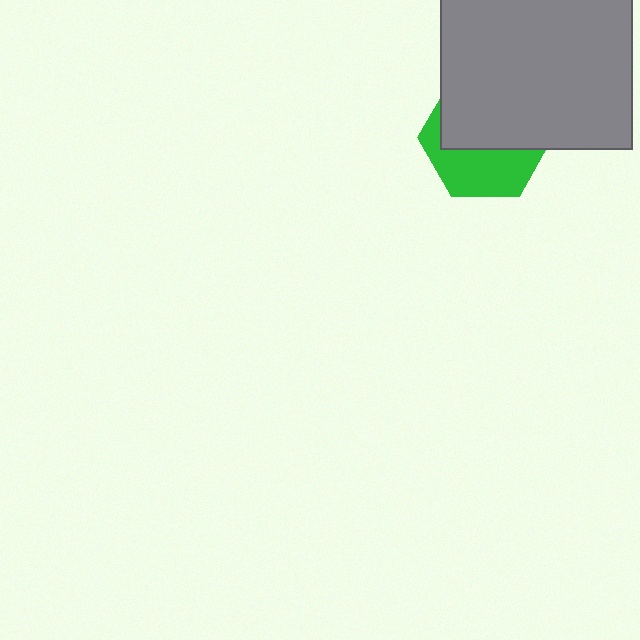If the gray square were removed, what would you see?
You would see the complete green hexagon.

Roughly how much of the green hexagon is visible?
A small part of it is visible (roughly 43%).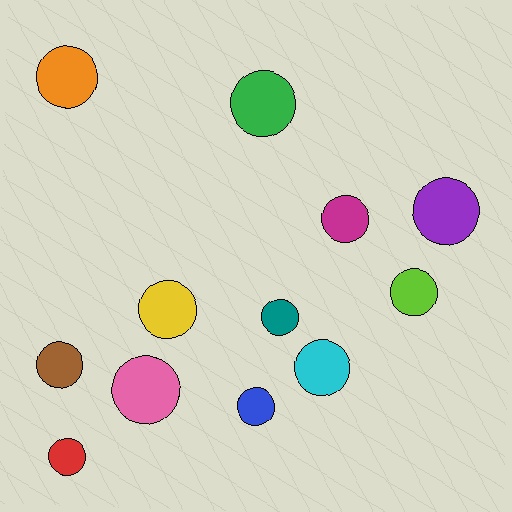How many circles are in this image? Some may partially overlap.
There are 12 circles.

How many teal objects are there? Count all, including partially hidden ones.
There is 1 teal object.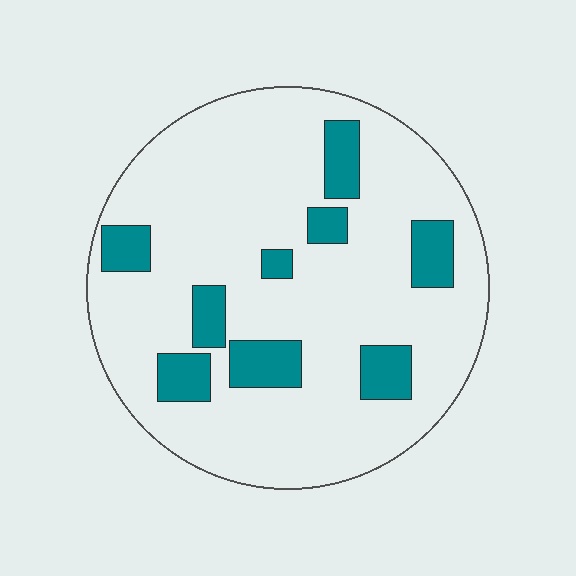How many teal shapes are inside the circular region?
9.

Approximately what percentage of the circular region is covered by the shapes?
Approximately 15%.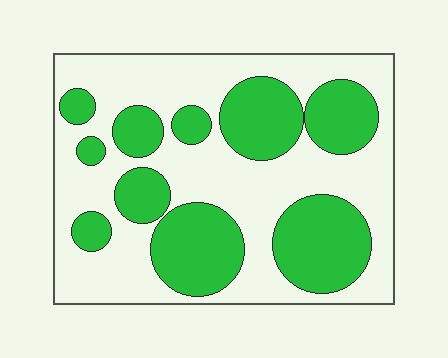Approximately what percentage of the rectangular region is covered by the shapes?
Approximately 40%.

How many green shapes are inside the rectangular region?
10.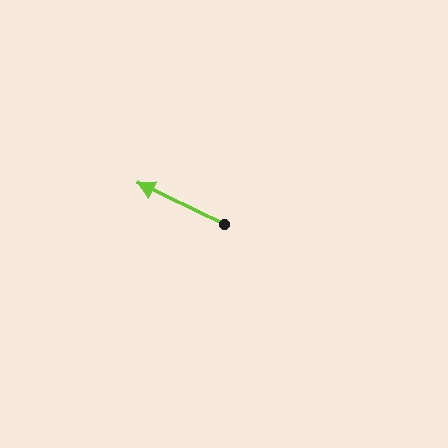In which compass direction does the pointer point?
Northwest.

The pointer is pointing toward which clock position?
Roughly 10 o'clock.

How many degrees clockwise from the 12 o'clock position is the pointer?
Approximately 296 degrees.